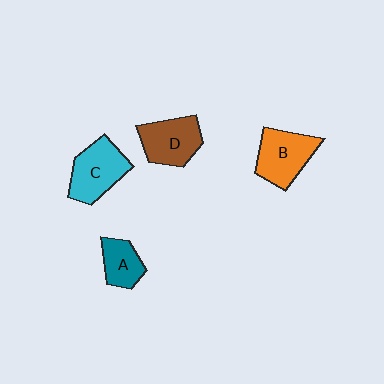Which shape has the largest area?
Shape C (cyan).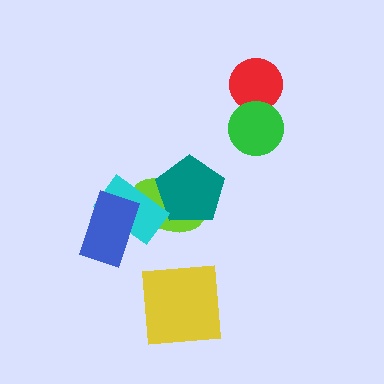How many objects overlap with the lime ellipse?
3 objects overlap with the lime ellipse.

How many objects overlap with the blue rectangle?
2 objects overlap with the blue rectangle.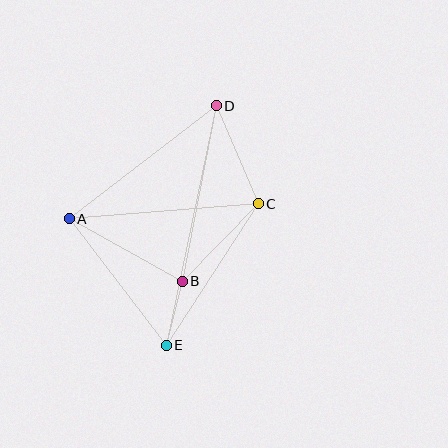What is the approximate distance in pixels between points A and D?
The distance between A and D is approximately 185 pixels.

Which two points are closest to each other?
Points B and E are closest to each other.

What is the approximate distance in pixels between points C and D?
The distance between C and D is approximately 107 pixels.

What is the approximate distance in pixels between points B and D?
The distance between B and D is approximately 179 pixels.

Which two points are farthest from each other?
Points D and E are farthest from each other.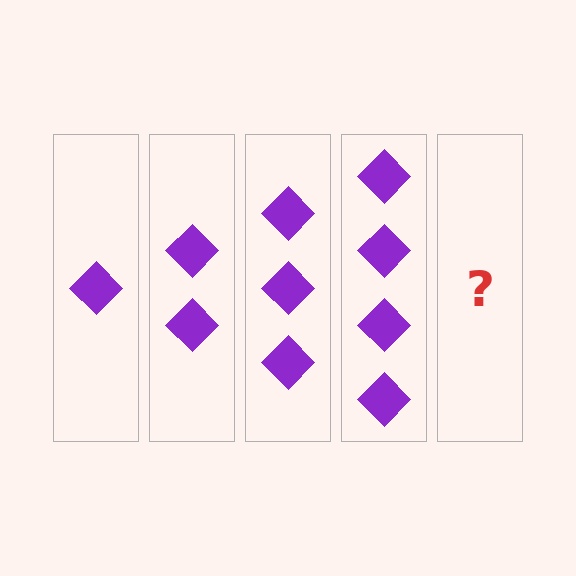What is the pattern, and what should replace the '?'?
The pattern is that each step adds one more diamond. The '?' should be 5 diamonds.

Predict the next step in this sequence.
The next step is 5 diamonds.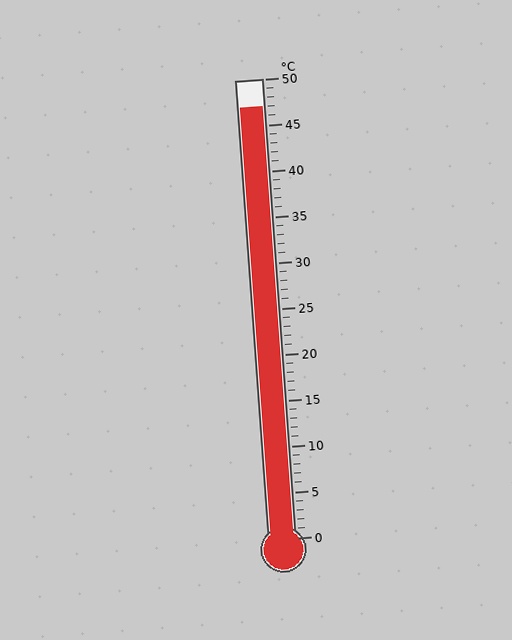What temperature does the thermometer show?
The thermometer shows approximately 47°C.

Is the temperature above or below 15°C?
The temperature is above 15°C.